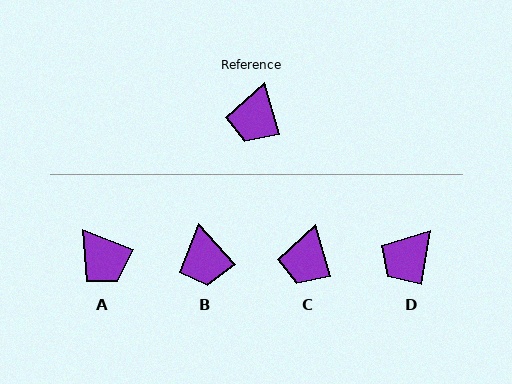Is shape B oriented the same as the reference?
No, it is off by about 26 degrees.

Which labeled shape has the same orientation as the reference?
C.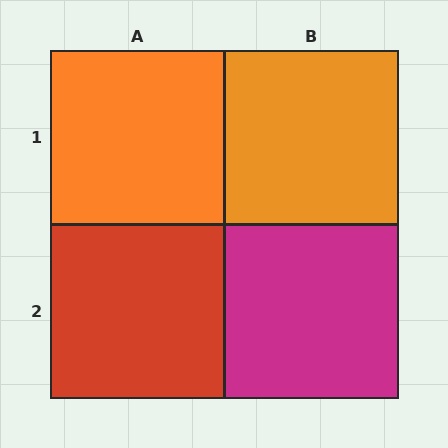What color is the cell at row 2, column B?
Magenta.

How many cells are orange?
2 cells are orange.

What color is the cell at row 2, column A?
Red.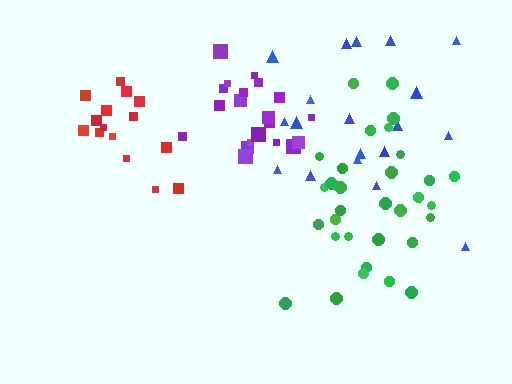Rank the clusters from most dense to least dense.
purple, red, green, blue.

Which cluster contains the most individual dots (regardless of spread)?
Green (33).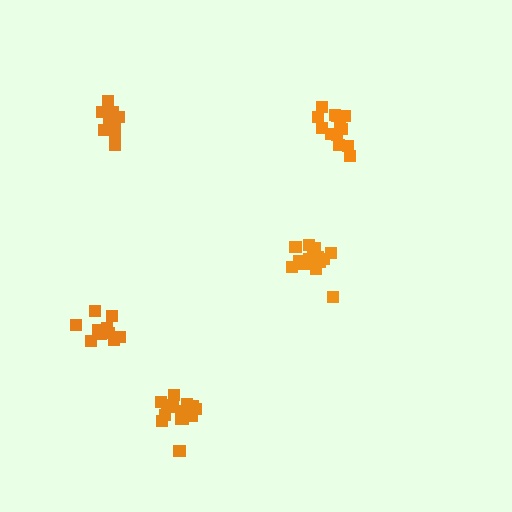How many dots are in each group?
Group 1: 16 dots, Group 2: 11 dots, Group 3: 13 dots, Group 4: 11 dots, Group 5: 15 dots (66 total).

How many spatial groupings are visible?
There are 5 spatial groupings.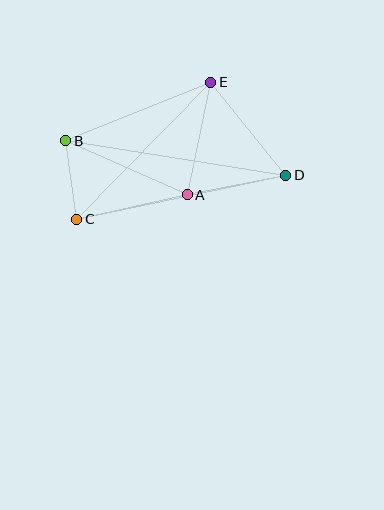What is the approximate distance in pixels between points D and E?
The distance between D and E is approximately 119 pixels.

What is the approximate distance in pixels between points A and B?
The distance between A and B is approximately 133 pixels.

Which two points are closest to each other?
Points B and C are closest to each other.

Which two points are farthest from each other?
Points B and D are farthest from each other.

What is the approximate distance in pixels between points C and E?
The distance between C and E is approximately 192 pixels.